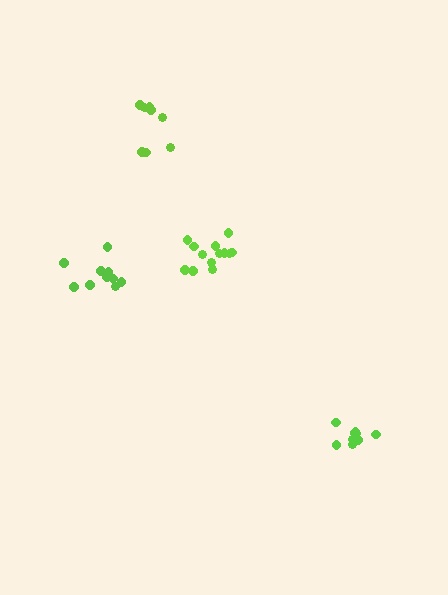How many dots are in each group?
Group 1: 10 dots, Group 2: 8 dots, Group 3: 13 dots, Group 4: 9 dots (40 total).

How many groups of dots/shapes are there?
There are 4 groups.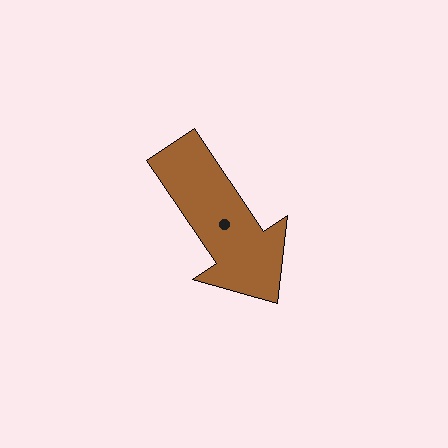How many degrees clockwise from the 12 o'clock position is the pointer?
Approximately 146 degrees.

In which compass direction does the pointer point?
Southeast.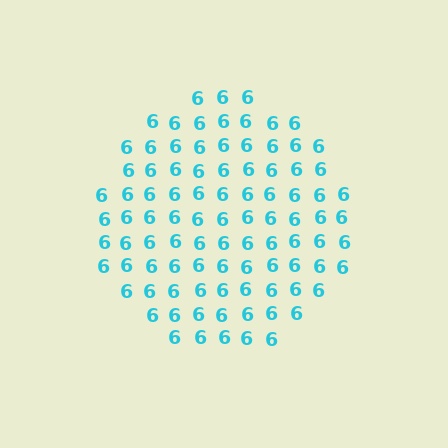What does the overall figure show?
The overall figure shows a circle.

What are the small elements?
The small elements are digit 6's.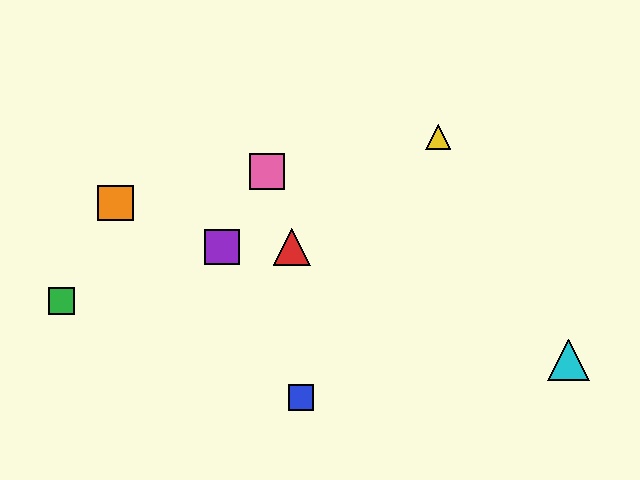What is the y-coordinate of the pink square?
The pink square is at y≈171.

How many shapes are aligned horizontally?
2 shapes (the red triangle, the purple square) are aligned horizontally.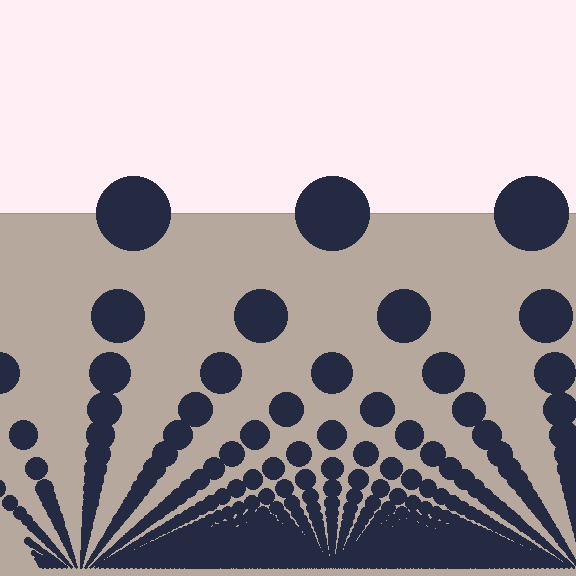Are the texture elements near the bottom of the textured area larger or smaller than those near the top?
Smaller. The gradient is inverted — elements near the bottom are smaller and denser.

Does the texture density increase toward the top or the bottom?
Density increases toward the bottom.